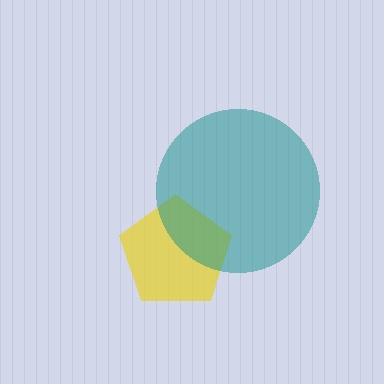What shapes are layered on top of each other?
The layered shapes are: a yellow pentagon, a teal circle.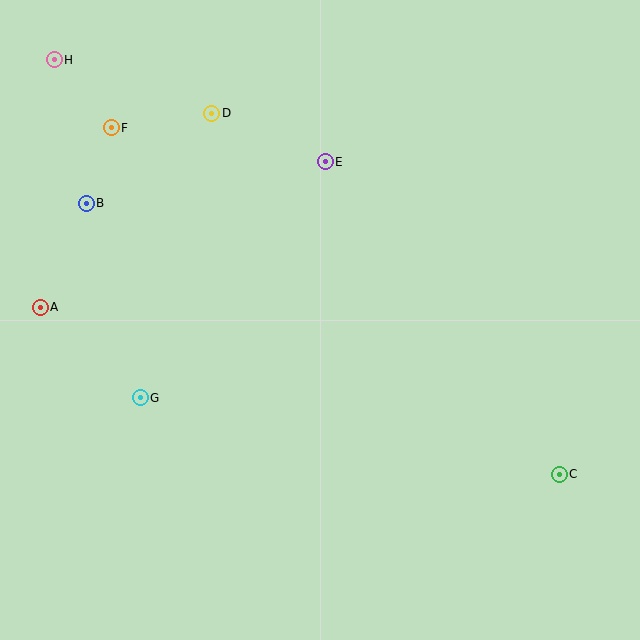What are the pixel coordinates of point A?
Point A is at (40, 307).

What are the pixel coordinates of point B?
Point B is at (86, 203).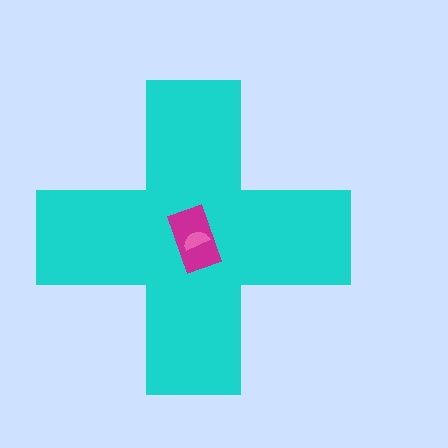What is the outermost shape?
The cyan cross.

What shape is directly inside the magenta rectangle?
The pink semicircle.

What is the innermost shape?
The pink semicircle.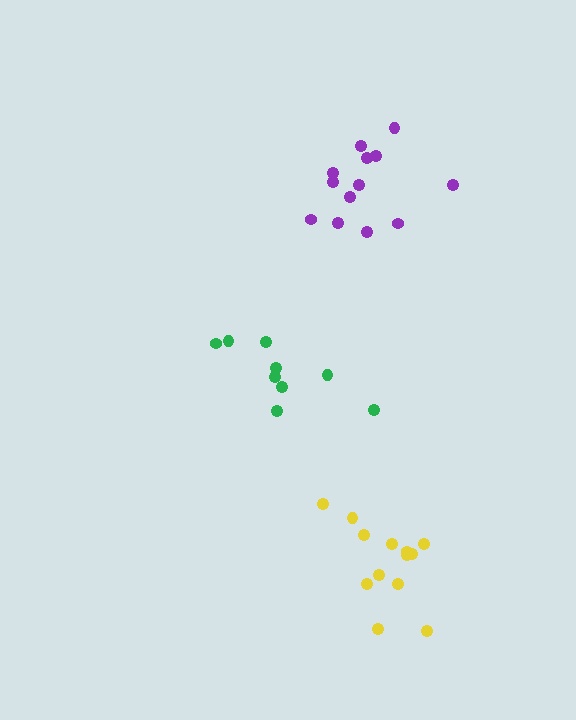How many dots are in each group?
Group 1: 9 dots, Group 2: 13 dots, Group 3: 13 dots (35 total).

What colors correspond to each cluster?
The clusters are colored: green, purple, yellow.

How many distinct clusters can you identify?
There are 3 distinct clusters.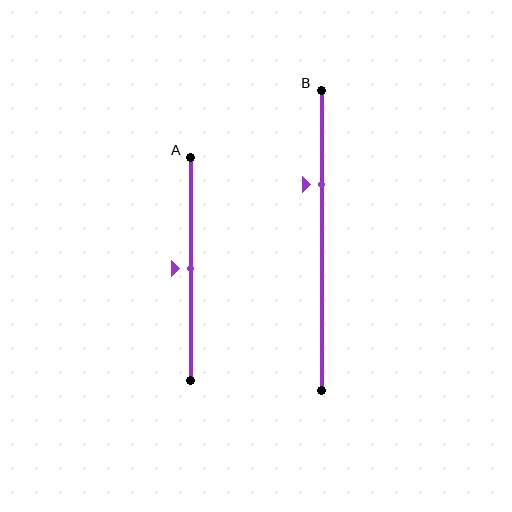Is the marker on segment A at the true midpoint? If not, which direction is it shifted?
Yes, the marker on segment A is at the true midpoint.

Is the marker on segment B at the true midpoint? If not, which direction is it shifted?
No, the marker on segment B is shifted upward by about 19% of the segment length.